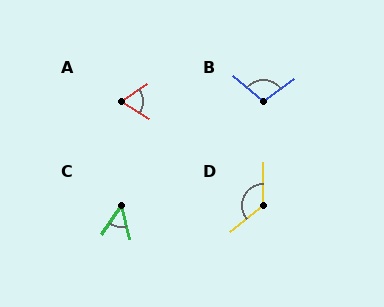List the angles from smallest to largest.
C (48°), A (66°), B (103°), D (130°).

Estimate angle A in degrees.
Approximately 66 degrees.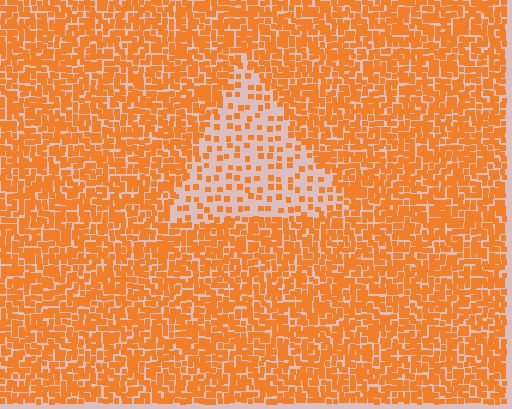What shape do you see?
I see a triangle.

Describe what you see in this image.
The image contains small orange elements arranged at two different densities. A triangle-shaped region is visible where the elements are less densely packed than the surrounding area.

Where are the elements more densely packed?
The elements are more densely packed outside the triangle boundary.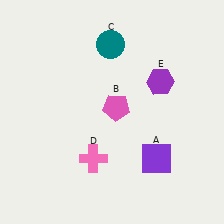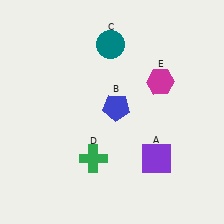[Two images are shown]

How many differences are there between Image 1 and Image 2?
There are 3 differences between the two images.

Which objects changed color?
B changed from pink to blue. D changed from pink to green. E changed from purple to magenta.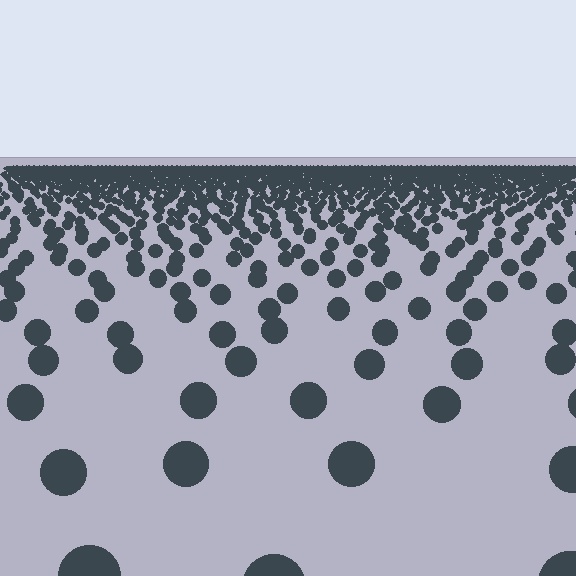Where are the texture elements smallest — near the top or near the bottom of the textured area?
Near the top.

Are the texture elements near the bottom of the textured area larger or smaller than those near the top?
Larger. Near the bottom, elements are closer to the viewer and appear at a bigger on-screen size.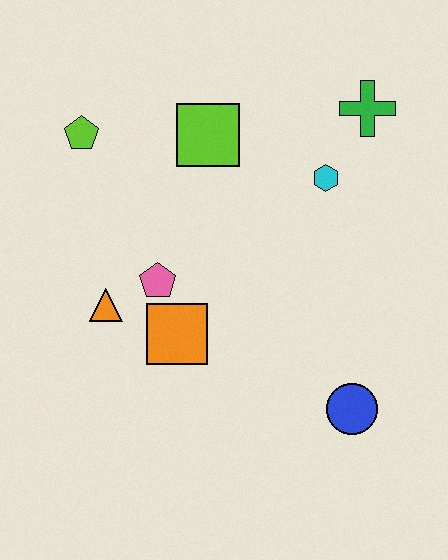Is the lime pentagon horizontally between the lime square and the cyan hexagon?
No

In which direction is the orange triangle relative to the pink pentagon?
The orange triangle is to the left of the pink pentagon.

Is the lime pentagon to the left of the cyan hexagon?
Yes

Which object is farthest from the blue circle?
The lime pentagon is farthest from the blue circle.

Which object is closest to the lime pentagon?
The lime square is closest to the lime pentagon.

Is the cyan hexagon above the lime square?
No